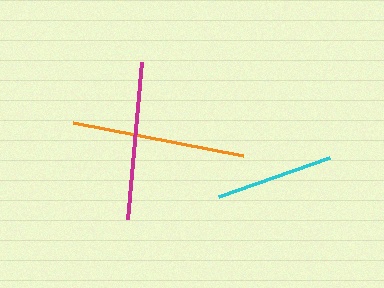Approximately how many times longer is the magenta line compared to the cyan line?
The magenta line is approximately 1.3 times the length of the cyan line.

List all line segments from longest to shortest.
From longest to shortest: orange, magenta, cyan.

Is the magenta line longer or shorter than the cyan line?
The magenta line is longer than the cyan line.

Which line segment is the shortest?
The cyan line is the shortest at approximately 118 pixels.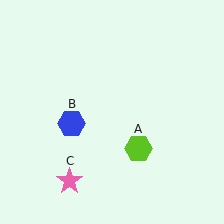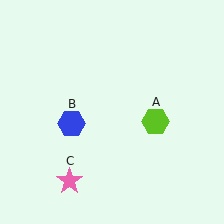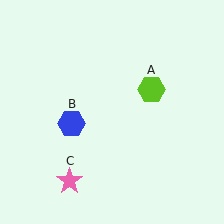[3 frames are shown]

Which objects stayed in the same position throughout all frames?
Blue hexagon (object B) and pink star (object C) remained stationary.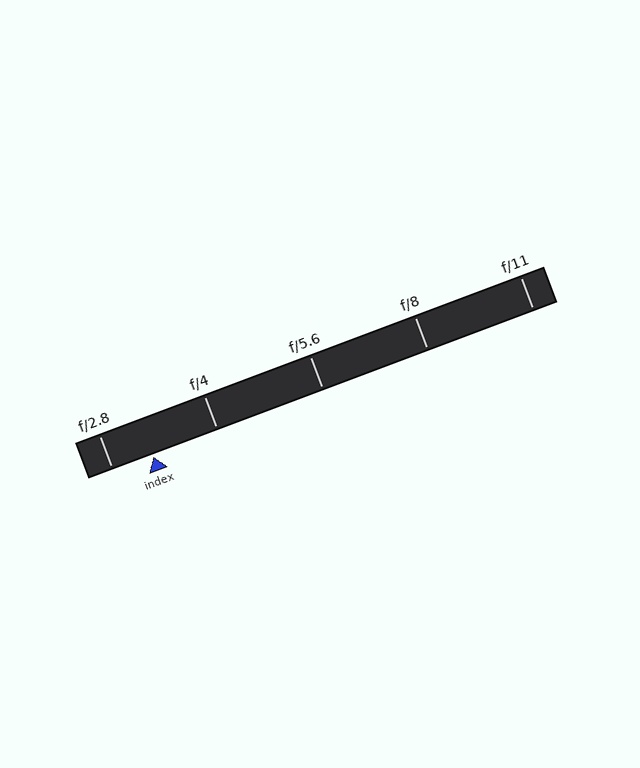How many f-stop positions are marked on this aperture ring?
There are 5 f-stop positions marked.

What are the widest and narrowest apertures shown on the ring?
The widest aperture shown is f/2.8 and the narrowest is f/11.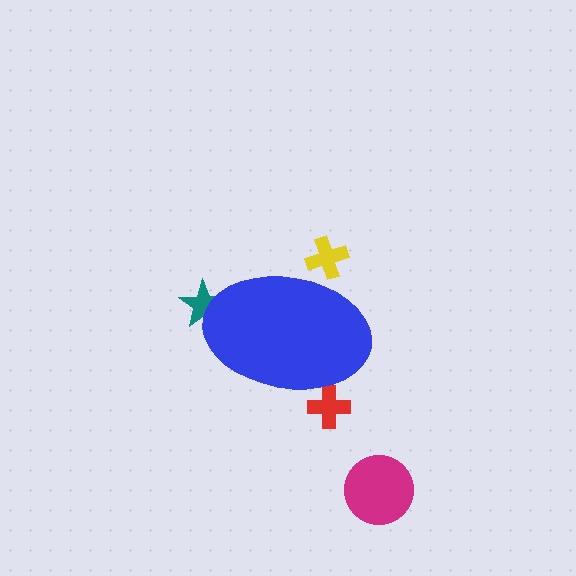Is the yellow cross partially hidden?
Yes, the yellow cross is partially hidden behind the blue ellipse.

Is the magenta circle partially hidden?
No, the magenta circle is fully visible.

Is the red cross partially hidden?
Yes, the red cross is partially hidden behind the blue ellipse.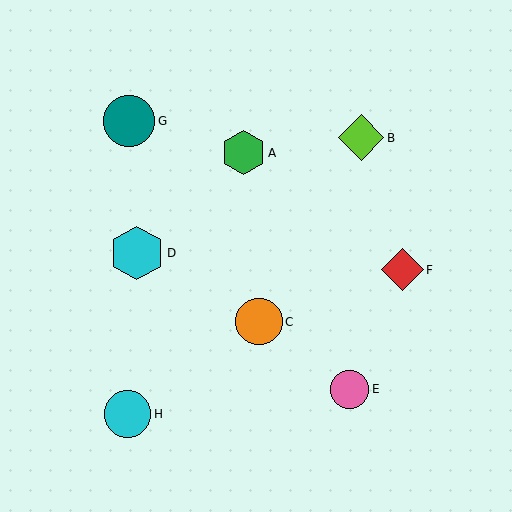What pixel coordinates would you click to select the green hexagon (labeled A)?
Click at (243, 153) to select the green hexagon A.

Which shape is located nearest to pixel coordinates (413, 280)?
The red diamond (labeled F) at (402, 270) is nearest to that location.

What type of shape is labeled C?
Shape C is an orange circle.